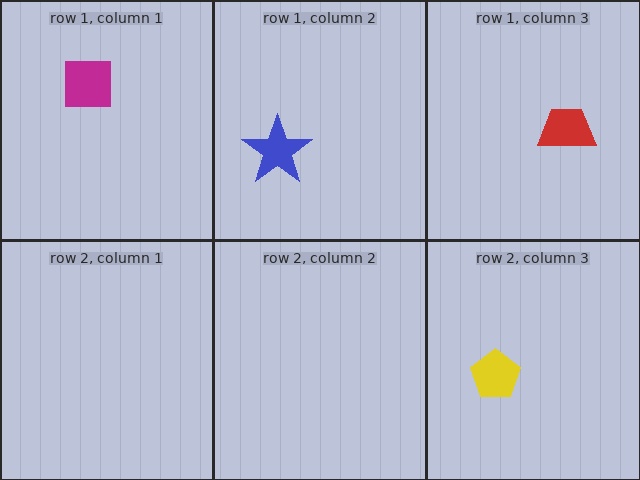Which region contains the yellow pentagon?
The row 2, column 3 region.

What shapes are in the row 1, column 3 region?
The red trapezoid.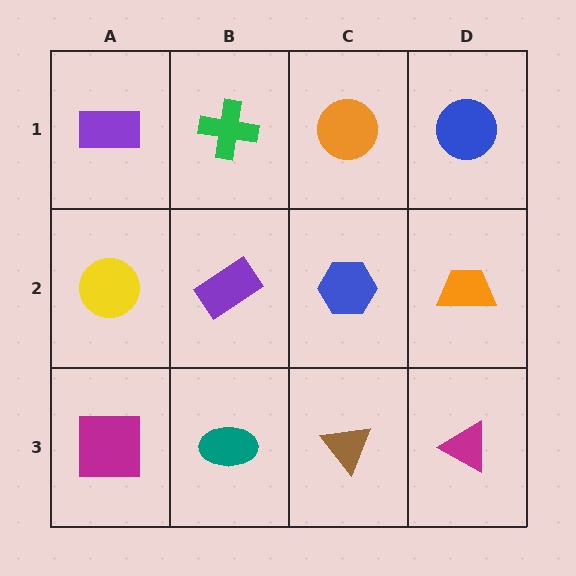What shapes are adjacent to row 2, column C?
An orange circle (row 1, column C), a brown triangle (row 3, column C), a purple rectangle (row 2, column B), an orange trapezoid (row 2, column D).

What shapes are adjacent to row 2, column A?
A purple rectangle (row 1, column A), a magenta square (row 3, column A), a purple rectangle (row 2, column B).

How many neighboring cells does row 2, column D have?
3.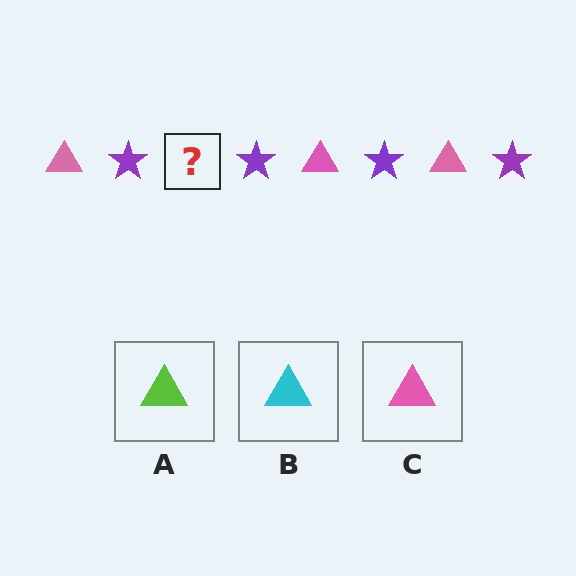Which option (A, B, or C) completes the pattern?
C.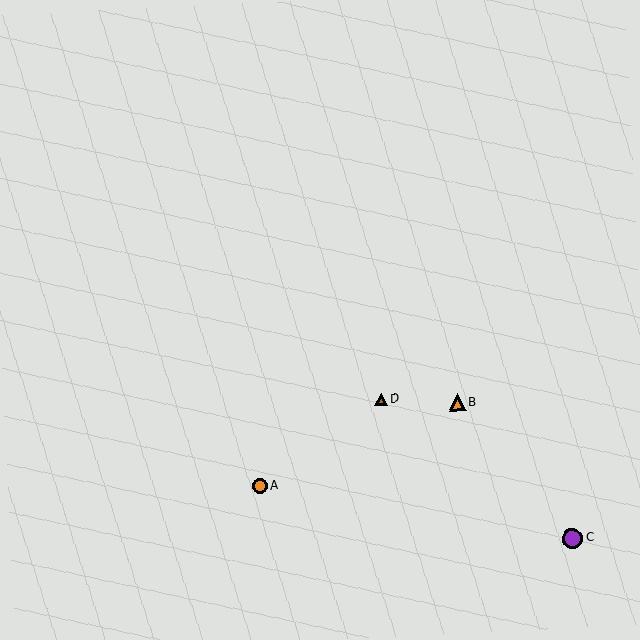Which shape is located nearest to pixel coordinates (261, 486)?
The orange circle (labeled A) at (260, 486) is nearest to that location.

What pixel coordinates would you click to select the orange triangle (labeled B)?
Click at (457, 402) to select the orange triangle B.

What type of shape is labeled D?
Shape D is a brown triangle.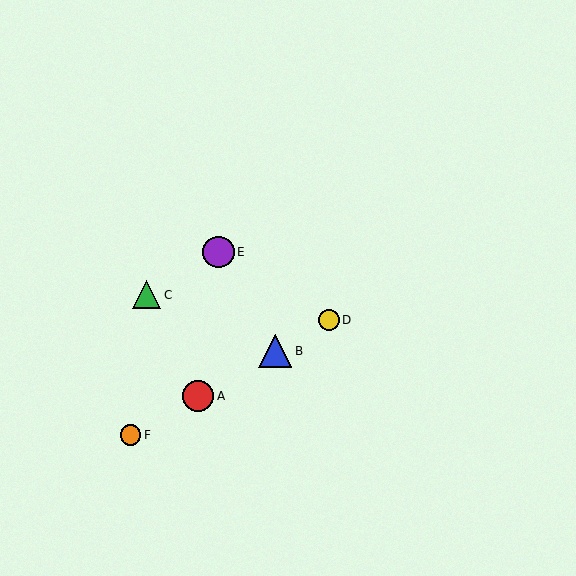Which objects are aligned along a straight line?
Objects A, B, D, F are aligned along a straight line.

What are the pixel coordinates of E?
Object E is at (219, 252).